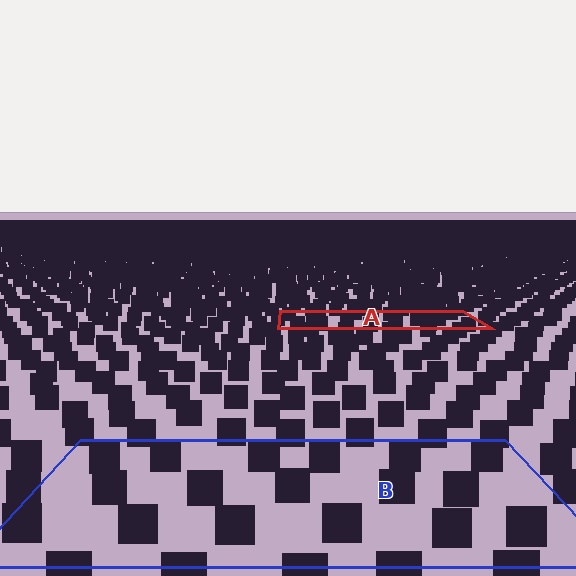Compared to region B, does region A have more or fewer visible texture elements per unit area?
Region A has more texture elements per unit area — they are packed more densely because it is farther away.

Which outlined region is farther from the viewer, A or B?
Region A is farther from the viewer — the texture elements inside it appear smaller and more densely packed.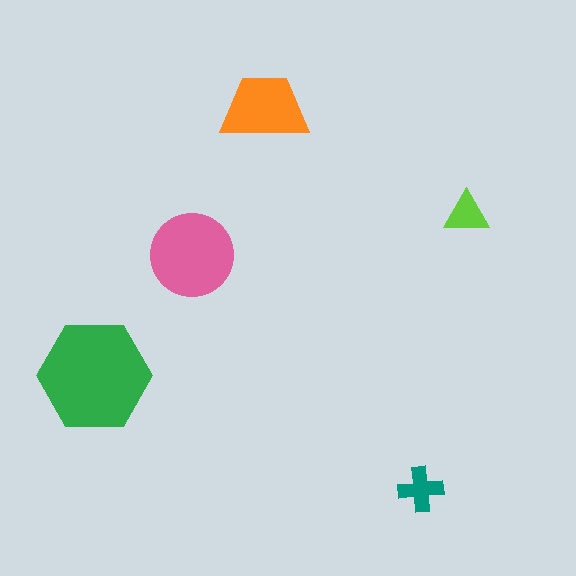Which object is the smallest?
The lime triangle.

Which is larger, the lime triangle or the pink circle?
The pink circle.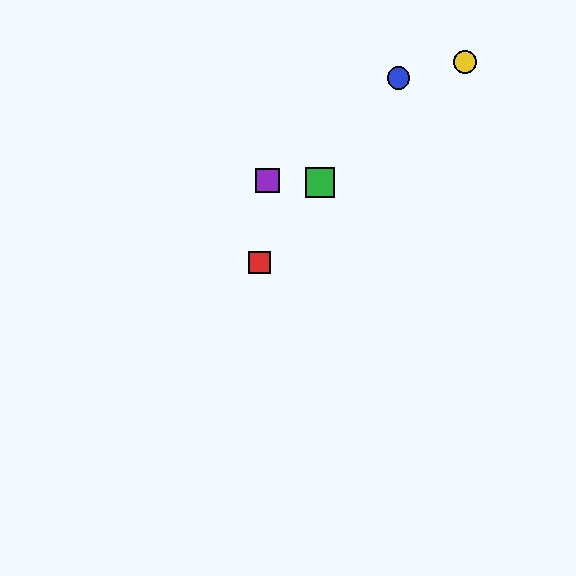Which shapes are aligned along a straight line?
The red square, the blue circle, the green square are aligned along a straight line.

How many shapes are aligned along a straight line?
3 shapes (the red square, the blue circle, the green square) are aligned along a straight line.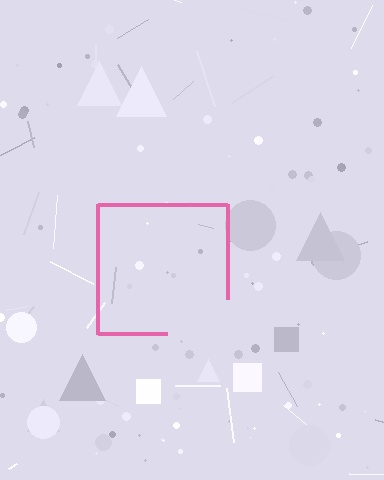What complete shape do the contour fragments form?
The contour fragments form a square.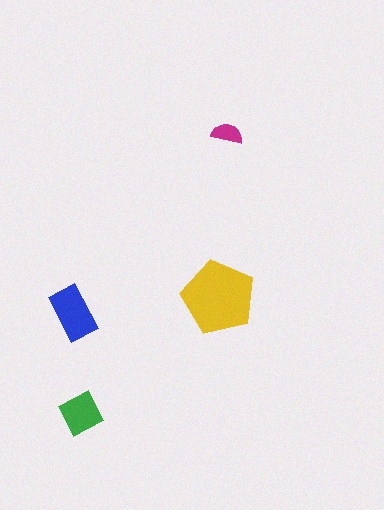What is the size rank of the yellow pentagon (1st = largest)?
1st.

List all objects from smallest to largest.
The magenta semicircle, the green square, the blue rectangle, the yellow pentagon.